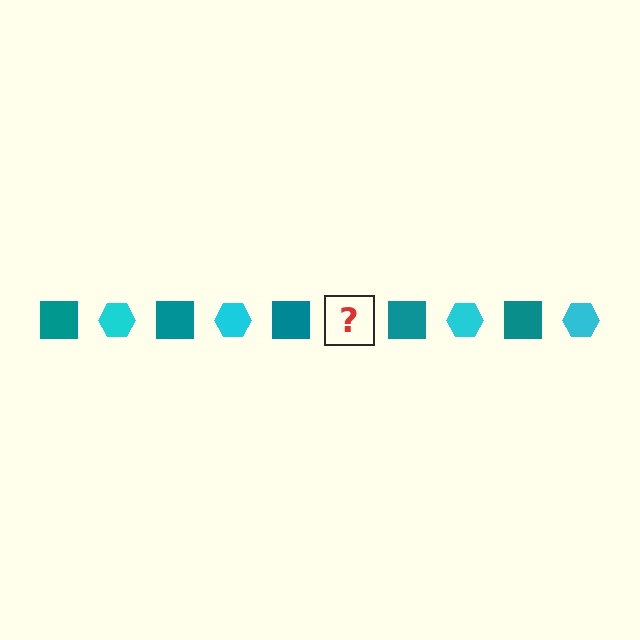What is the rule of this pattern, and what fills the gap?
The rule is that the pattern alternates between teal square and cyan hexagon. The gap should be filled with a cyan hexagon.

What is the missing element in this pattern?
The missing element is a cyan hexagon.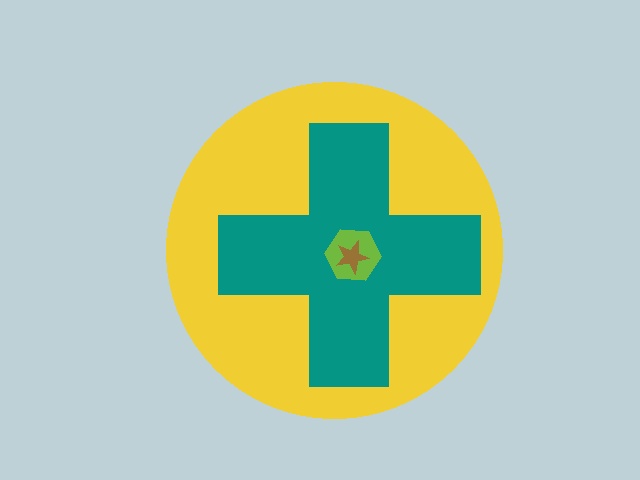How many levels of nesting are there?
4.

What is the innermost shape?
The brown star.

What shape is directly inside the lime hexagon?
The brown star.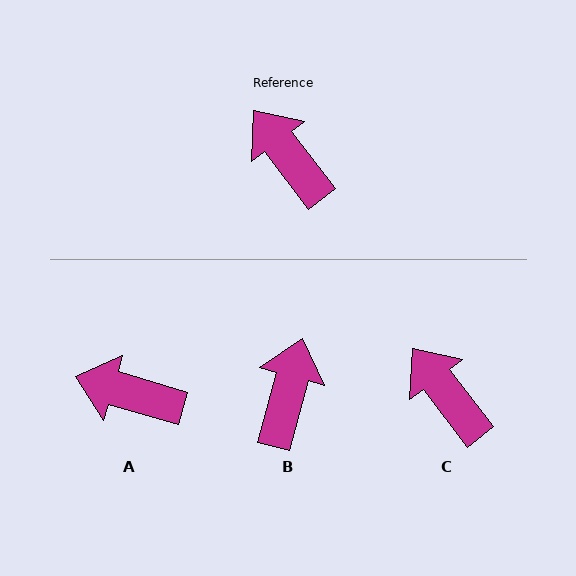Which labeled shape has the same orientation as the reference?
C.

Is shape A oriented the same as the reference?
No, it is off by about 36 degrees.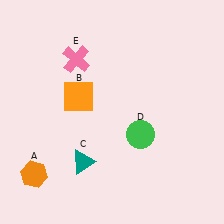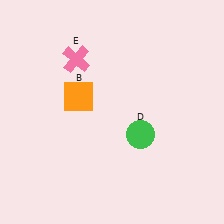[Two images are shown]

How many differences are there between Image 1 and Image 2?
There are 2 differences between the two images.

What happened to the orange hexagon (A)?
The orange hexagon (A) was removed in Image 2. It was in the bottom-left area of Image 1.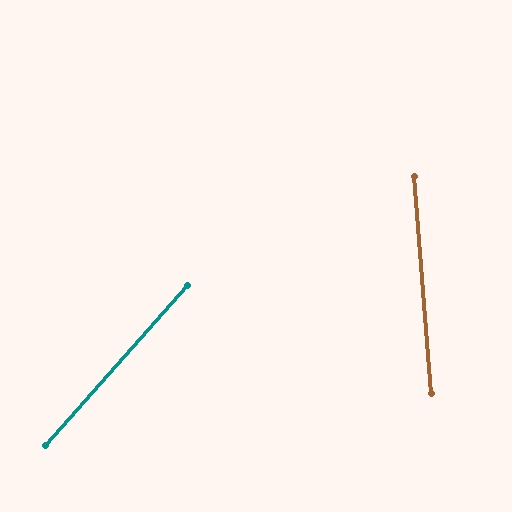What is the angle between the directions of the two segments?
Approximately 46 degrees.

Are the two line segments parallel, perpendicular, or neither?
Neither parallel nor perpendicular — they differ by about 46°.